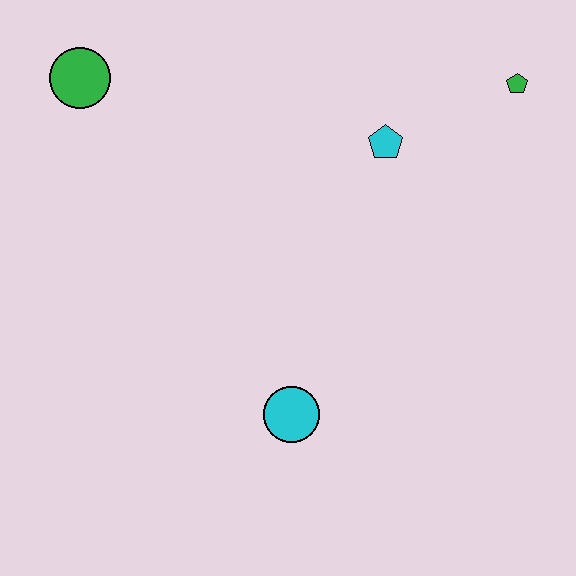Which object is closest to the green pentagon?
The cyan pentagon is closest to the green pentagon.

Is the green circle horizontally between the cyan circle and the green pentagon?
No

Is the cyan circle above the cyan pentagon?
No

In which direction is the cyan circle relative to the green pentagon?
The cyan circle is below the green pentagon.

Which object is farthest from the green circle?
The green pentagon is farthest from the green circle.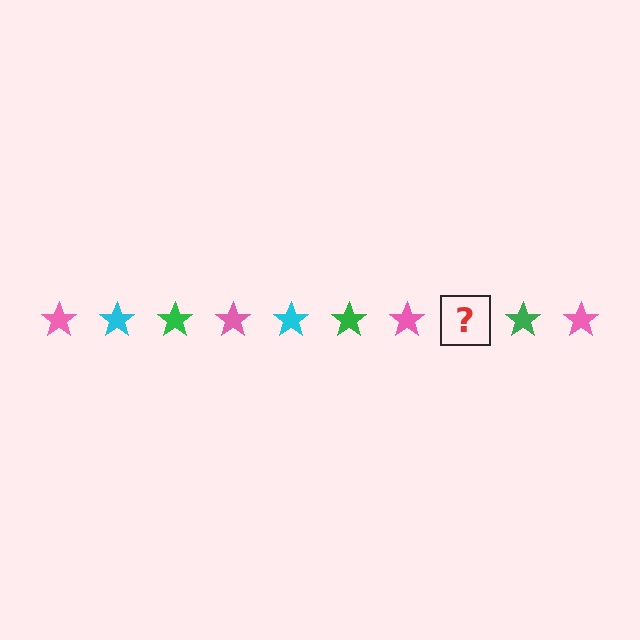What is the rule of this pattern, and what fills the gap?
The rule is that the pattern cycles through pink, cyan, green stars. The gap should be filled with a cyan star.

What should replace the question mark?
The question mark should be replaced with a cyan star.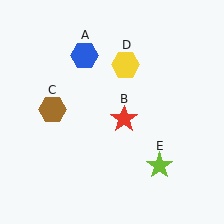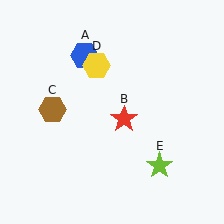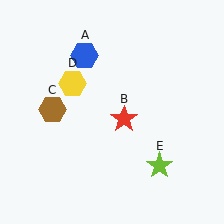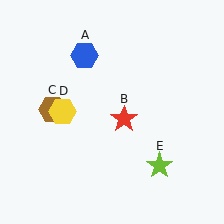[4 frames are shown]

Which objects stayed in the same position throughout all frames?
Blue hexagon (object A) and red star (object B) and brown hexagon (object C) and lime star (object E) remained stationary.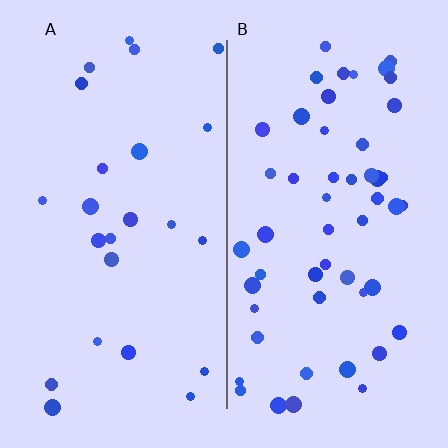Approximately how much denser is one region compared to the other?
Approximately 2.2× — region B over region A.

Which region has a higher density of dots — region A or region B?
B (the right).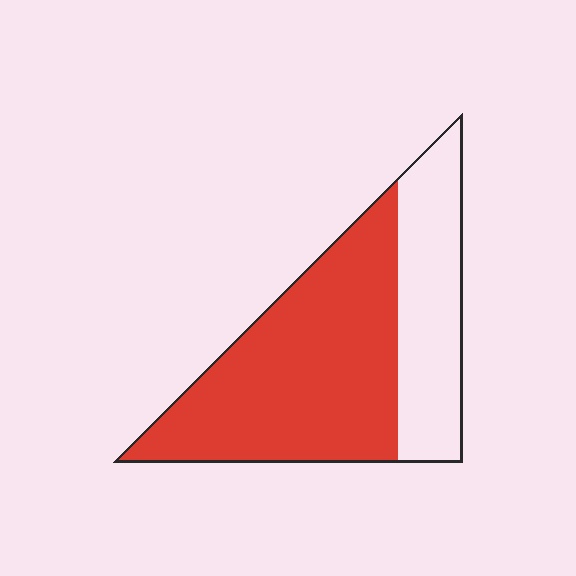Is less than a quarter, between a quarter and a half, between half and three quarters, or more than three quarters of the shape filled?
Between half and three quarters.